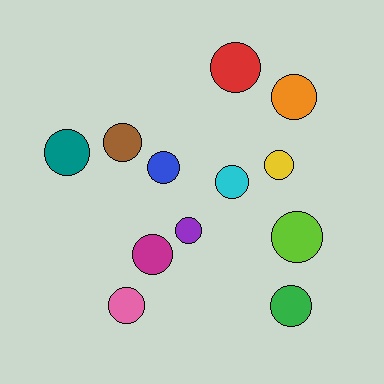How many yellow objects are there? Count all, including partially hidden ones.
There is 1 yellow object.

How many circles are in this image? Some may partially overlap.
There are 12 circles.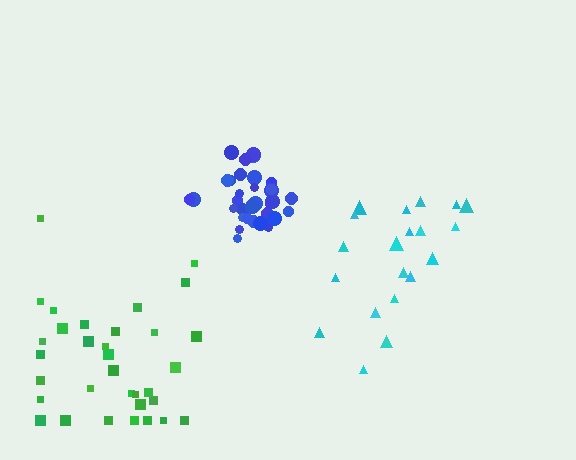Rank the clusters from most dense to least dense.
blue, green, cyan.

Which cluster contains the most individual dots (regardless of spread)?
Green (34).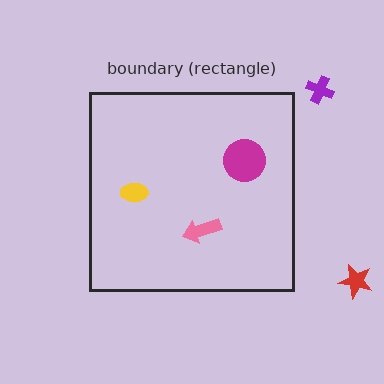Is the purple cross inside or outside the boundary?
Outside.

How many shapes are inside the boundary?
3 inside, 2 outside.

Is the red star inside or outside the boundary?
Outside.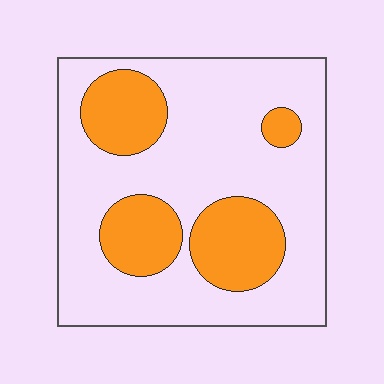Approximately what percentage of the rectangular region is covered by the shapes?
Approximately 30%.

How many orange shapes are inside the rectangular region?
4.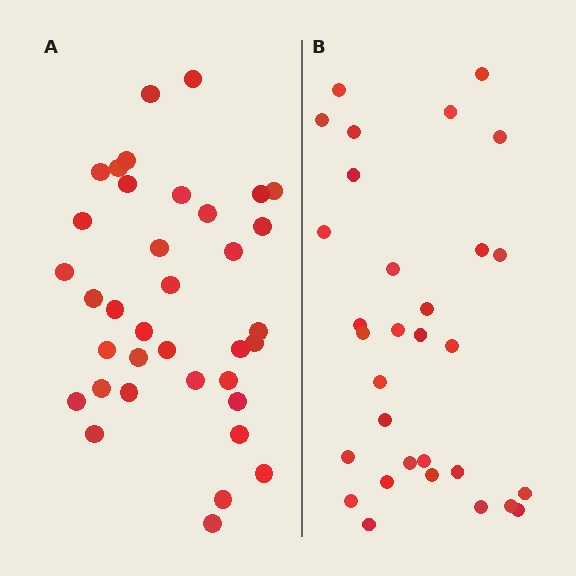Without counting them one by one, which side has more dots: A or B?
Region A (the left region) has more dots.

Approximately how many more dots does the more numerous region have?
Region A has about 5 more dots than region B.